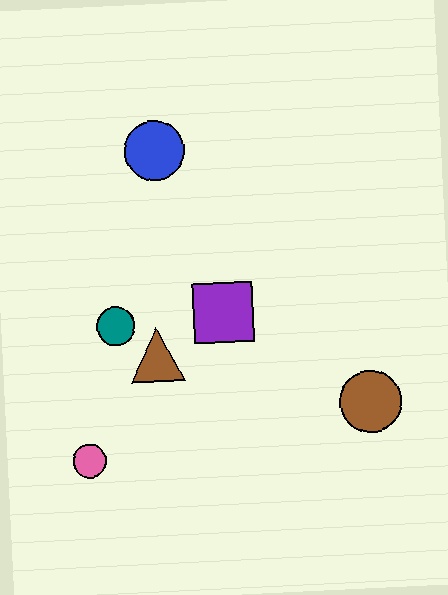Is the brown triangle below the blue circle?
Yes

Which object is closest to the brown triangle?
The teal circle is closest to the brown triangle.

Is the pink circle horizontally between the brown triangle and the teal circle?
No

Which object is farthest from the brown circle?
The blue circle is farthest from the brown circle.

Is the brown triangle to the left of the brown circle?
Yes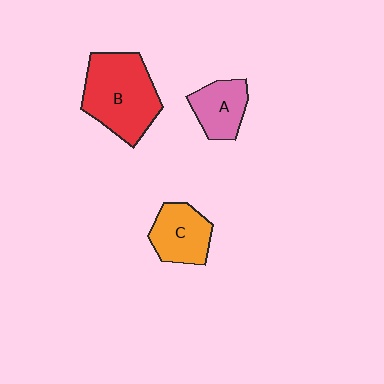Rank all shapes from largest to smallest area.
From largest to smallest: B (red), C (orange), A (pink).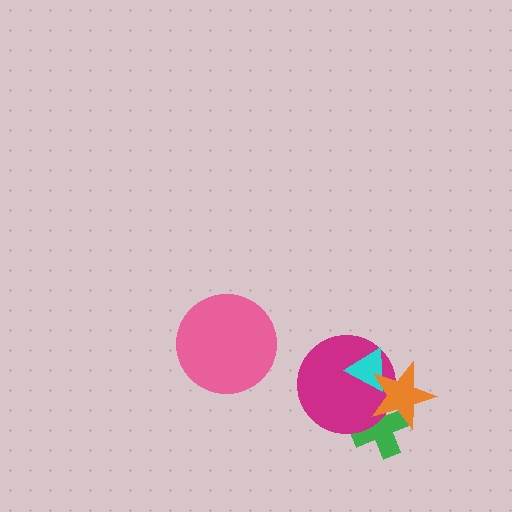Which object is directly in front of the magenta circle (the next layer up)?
The cyan triangle is directly in front of the magenta circle.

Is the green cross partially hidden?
Yes, it is partially covered by another shape.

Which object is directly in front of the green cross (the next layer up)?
The magenta circle is directly in front of the green cross.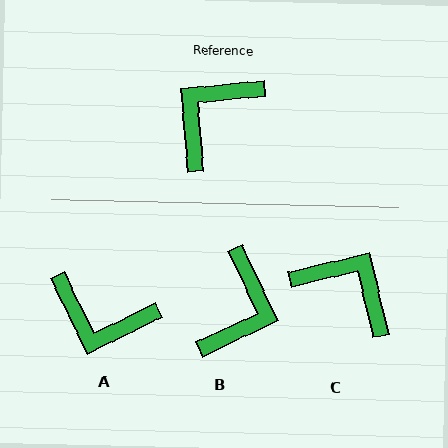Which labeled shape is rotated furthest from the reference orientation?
B, about 160 degrees away.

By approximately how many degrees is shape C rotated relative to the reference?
Approximately 82 degrees clockwise.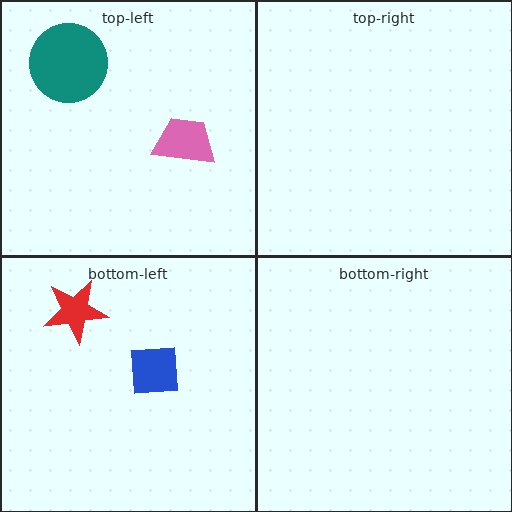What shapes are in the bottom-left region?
The red star, the blue square.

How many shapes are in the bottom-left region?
2.